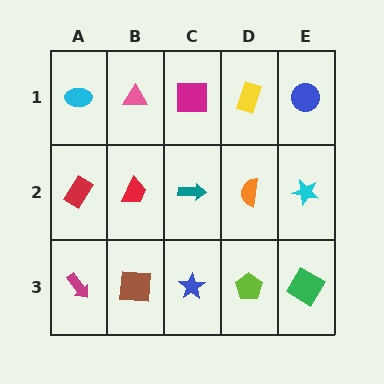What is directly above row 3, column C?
A teal arrow.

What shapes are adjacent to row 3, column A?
A red rectangle (row 2, column A), a brown square (row 3, column B).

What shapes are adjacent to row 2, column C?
A magenta square (row 1, column C), a blue star (row 3, column C), a red trapezoid (row 2, column B), an orange semicircle (row 2, column D).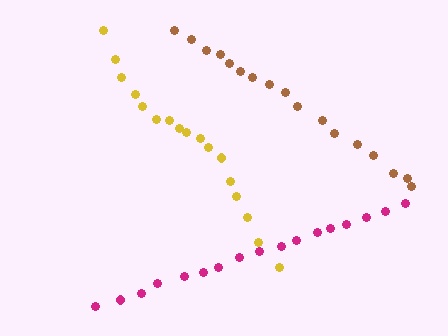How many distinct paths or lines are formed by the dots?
There are 3 distinct paths.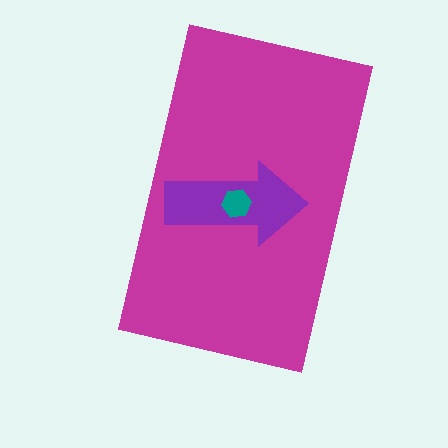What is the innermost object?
The teal hexagon.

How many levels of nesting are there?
3.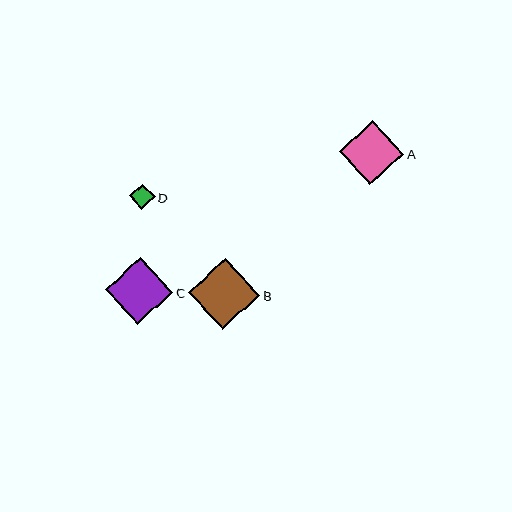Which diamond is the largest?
Diamond B is the largest with a size of approximately 71 pixels.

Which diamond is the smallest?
Diamond D is the smallest with a size of approximately 25 pixels.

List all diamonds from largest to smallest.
From largest to smallest: B, C, A, D.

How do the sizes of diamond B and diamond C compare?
Diamond B and diamond C are approximately the same size.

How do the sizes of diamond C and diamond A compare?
Diamond C and diamond A are approximately the same size.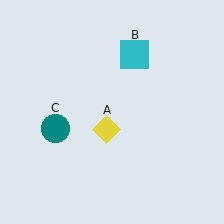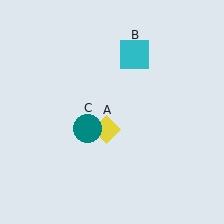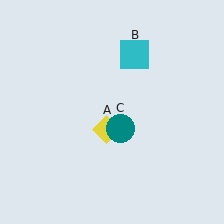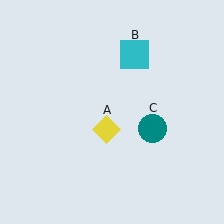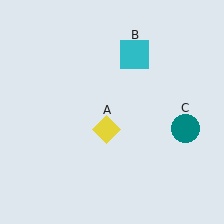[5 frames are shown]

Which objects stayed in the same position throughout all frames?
Yellow diamond (object A) and cyan square (object B) remained stationary.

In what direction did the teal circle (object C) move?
The teal circle (object C) moved right.